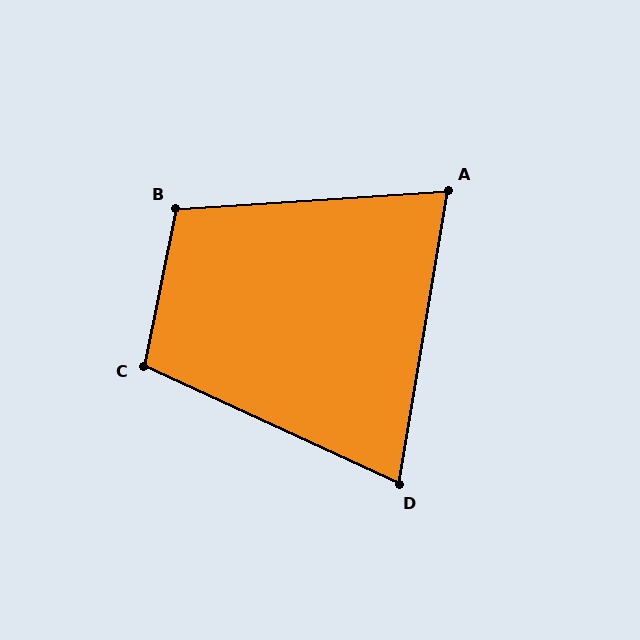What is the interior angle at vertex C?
Approximately 103 degrees (obtuse).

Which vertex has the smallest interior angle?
D, at approximately 75 degrees.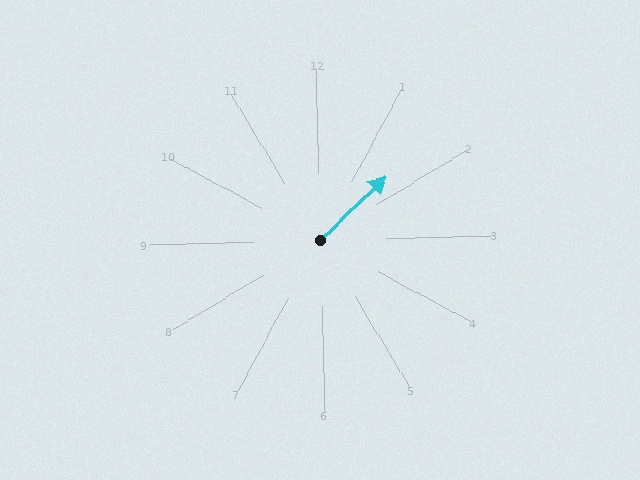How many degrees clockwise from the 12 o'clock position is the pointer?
Approximately 47 degrees.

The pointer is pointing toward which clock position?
Roughly 2 o'clock.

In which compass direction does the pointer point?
Northeast.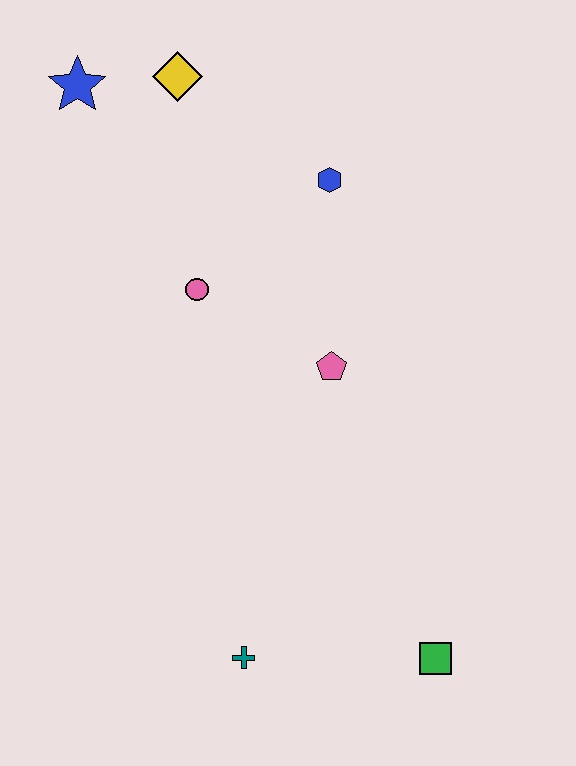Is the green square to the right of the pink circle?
Yes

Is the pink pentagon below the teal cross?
No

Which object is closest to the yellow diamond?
The blue star is closest to the yellow diamond.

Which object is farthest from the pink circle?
The green square is farthest from the pink circle.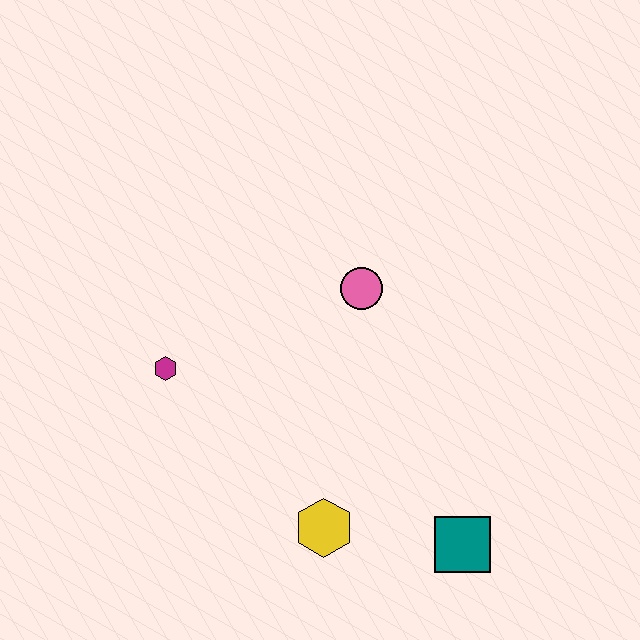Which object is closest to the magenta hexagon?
The pink circle is closest to the magenta hexagon.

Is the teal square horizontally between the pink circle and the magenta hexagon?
No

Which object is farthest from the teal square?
The magenta hexagon is farthest from the teal square.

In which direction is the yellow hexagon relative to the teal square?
The yellow hexagon is to the left of the teal square.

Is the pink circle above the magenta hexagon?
Yes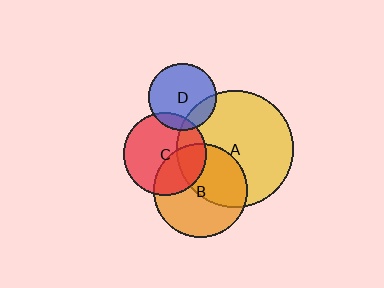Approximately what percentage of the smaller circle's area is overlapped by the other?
Approximately 45%.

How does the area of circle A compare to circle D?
Approximately 3.0 times.